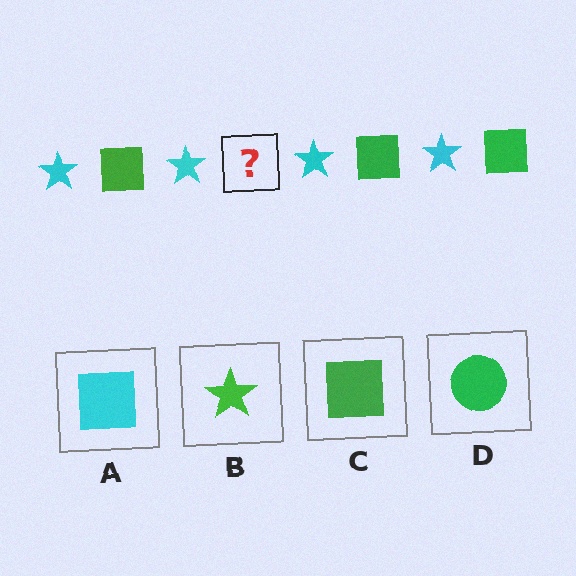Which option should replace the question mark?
Option C.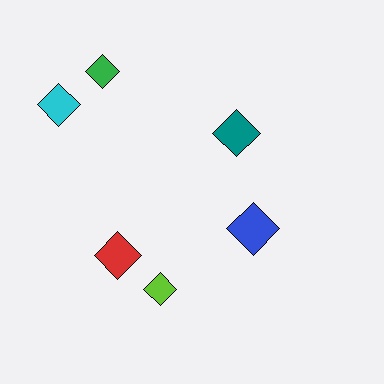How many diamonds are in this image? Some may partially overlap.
There are 6 diamonds.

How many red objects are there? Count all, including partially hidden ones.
There is 1 red object.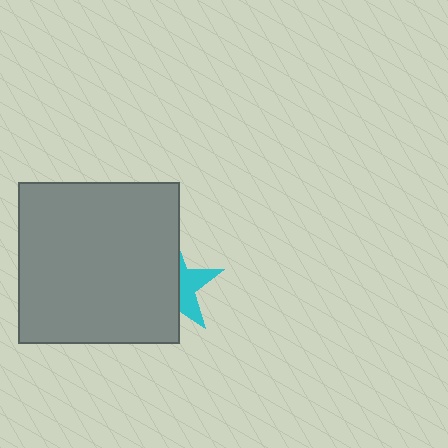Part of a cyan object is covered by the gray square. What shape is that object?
It is a star.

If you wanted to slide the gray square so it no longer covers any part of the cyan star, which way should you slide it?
Slide it left — that is the most direct way to separate the two shapes.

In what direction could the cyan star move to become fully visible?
The cyan star could move right. That would shift it out from behind the gray square entirely.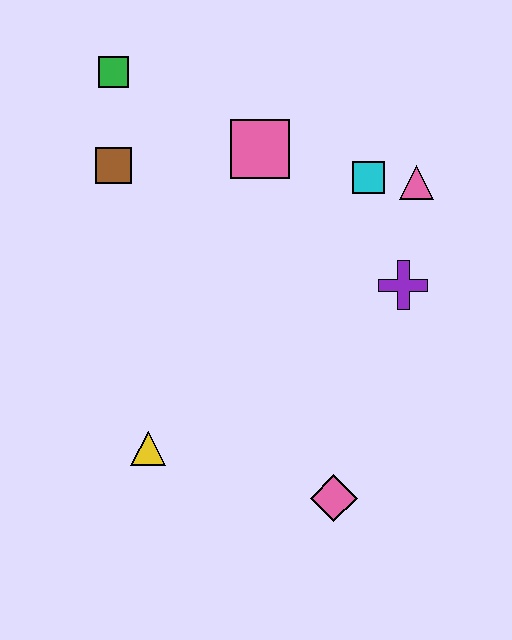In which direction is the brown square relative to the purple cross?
The brown square is to the left of the purple cross.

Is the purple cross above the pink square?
No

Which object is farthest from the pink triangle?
The yellow triangle is farthest from the pink triangle.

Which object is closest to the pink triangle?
The cyan square is closest to the pink triangle.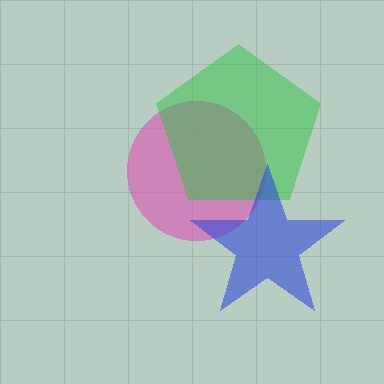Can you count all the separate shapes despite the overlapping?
Yes, there are 3 separate shapes.